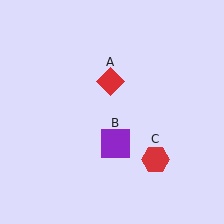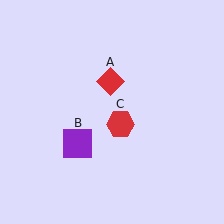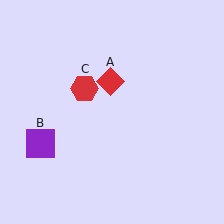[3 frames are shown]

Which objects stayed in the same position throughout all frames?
Red diamond (object A) remained stationary.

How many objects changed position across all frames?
2 objects changed position: purple square (object B), red hexagon (object C).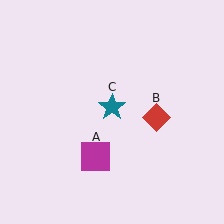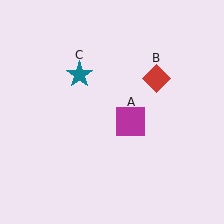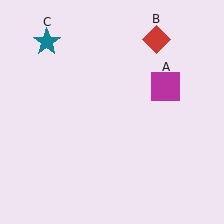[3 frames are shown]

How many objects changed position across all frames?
3 objects changed position: magenta square (object A), red diamond (object B), teal star (object C).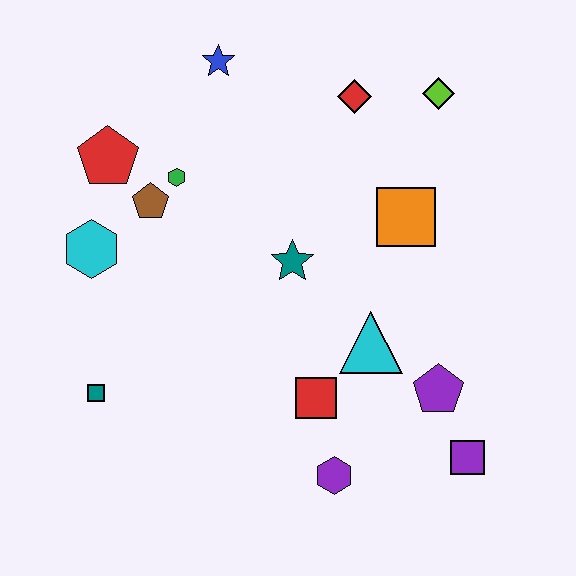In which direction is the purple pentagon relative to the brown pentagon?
The purple pentagon is to the right of the brown pentagon.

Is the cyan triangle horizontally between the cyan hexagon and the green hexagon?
No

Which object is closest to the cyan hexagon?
The brown pentagon is closest to the cyan hexagon.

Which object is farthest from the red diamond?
The teal square is farthest from the red diamond.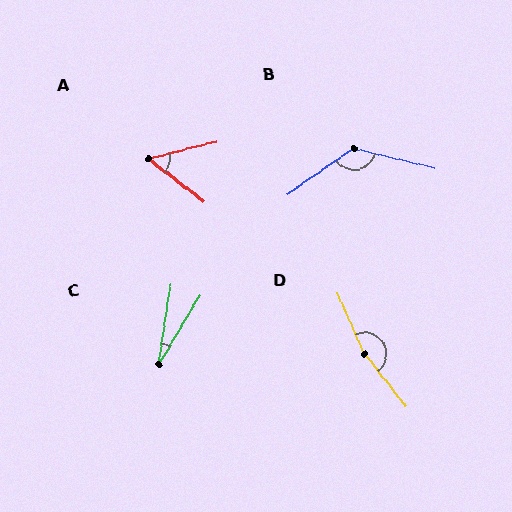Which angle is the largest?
D, at approximately 165 degrees.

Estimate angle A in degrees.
Approximately 51 degrees.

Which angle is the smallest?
C, at approximately 22 degrees.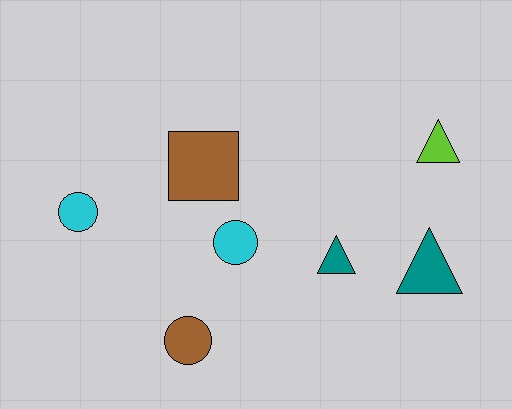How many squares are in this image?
There is 1 square.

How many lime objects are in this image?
There is 1 lime object.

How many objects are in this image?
There are 7 objects.